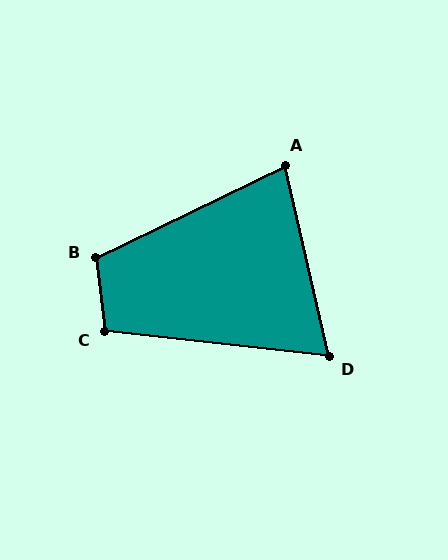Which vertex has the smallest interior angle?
D, at approximately 71 degrees.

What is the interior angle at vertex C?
Approximately 103 degrees (obtuse).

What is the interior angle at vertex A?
Approximately 77 degrees (acute).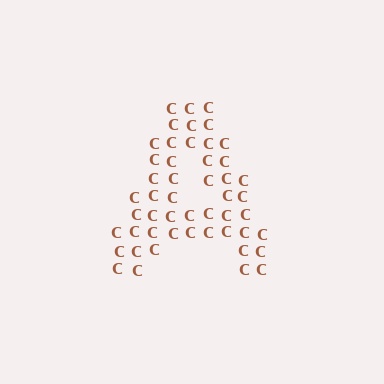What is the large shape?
The large shape is the letter A.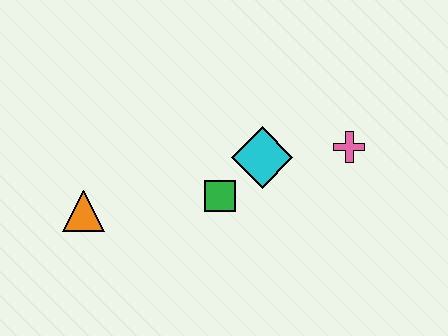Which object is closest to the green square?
The cyan diamond is closest to the green square.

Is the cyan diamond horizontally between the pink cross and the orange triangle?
Yes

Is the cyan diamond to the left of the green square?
No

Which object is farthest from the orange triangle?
The pink cross is farthest from the orange triangle.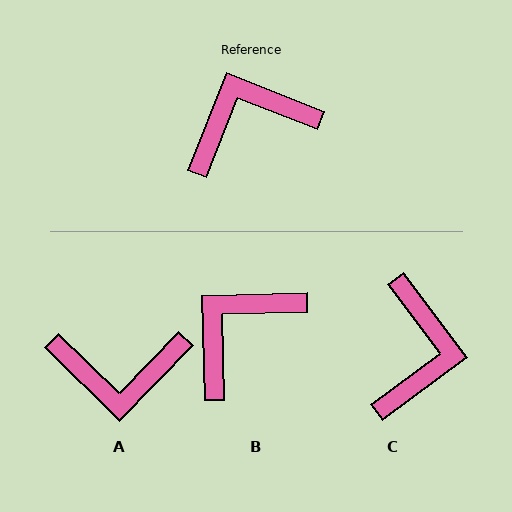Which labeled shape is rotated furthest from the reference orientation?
A, about 157 degrees away.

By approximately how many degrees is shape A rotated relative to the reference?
Approximately 157 degrees counter-clockwise.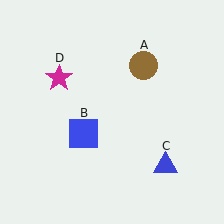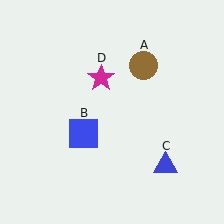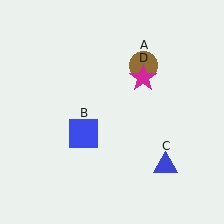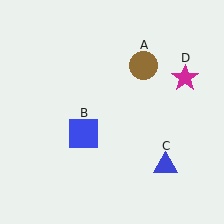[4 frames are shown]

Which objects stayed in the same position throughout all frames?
Brown circle (object A) and blue square (object B) and blue triangle (object C) remained stationary.